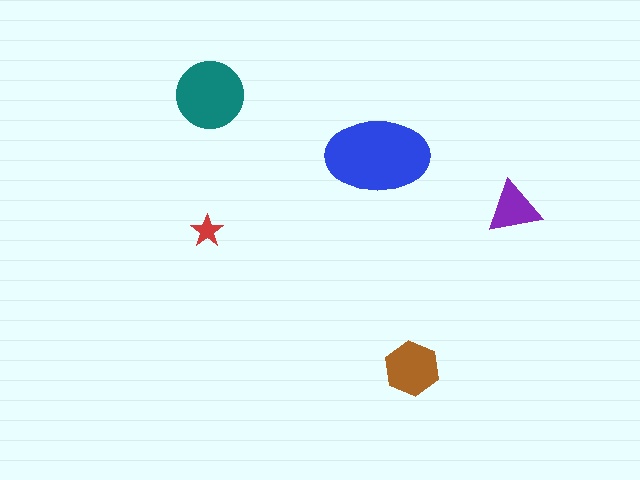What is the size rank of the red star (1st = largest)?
5th.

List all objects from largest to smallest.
The blue ellipse, the teal circle, the brown hexagon, the purple triangle, the red star.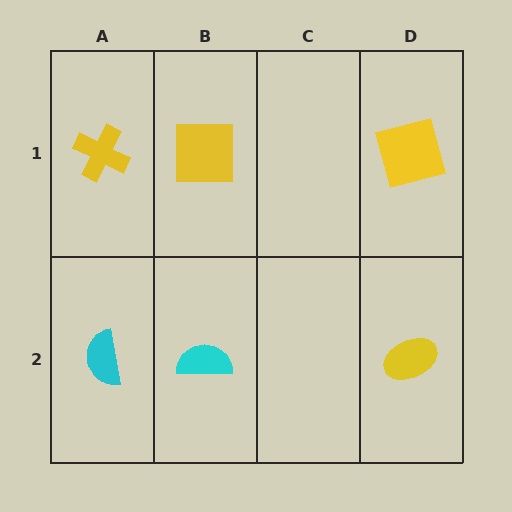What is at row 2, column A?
A cyan semicircle.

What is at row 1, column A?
A yellow cross.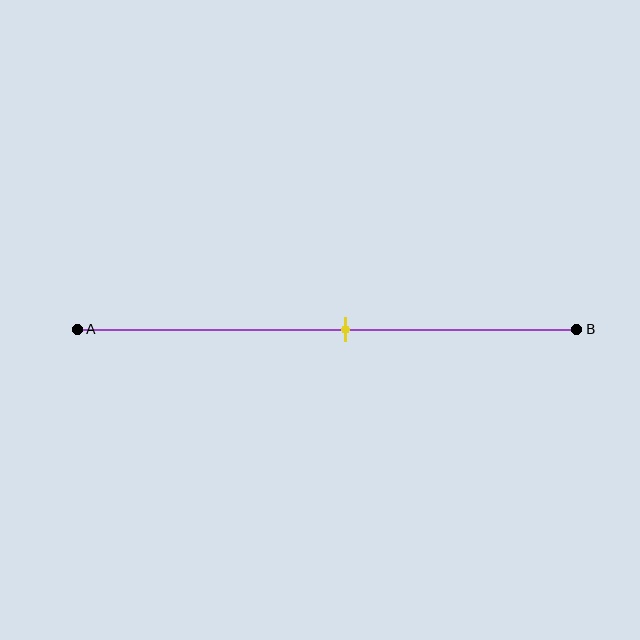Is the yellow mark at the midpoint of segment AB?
No, the mark is at about 55% from A, not at the 50% midpoint.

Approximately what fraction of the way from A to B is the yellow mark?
The yellow mark is approximately 55% of the way from A to B.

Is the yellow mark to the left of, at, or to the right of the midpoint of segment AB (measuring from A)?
The yellow mark is to the right of the midpoint of segment AB.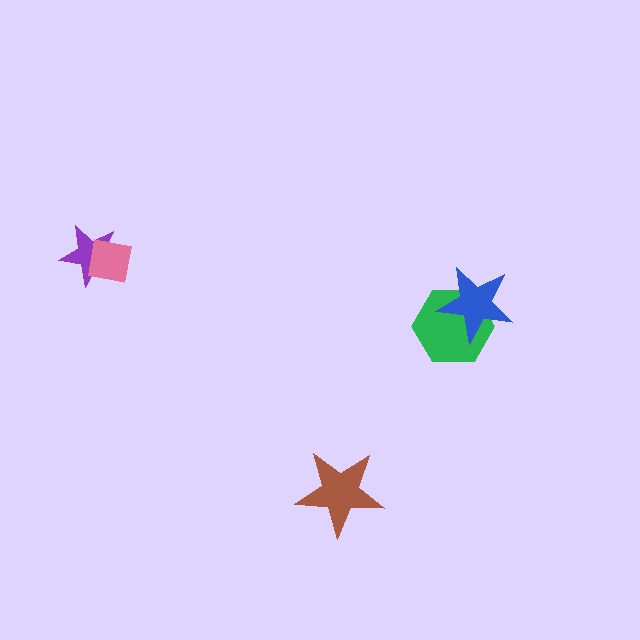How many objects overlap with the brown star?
0 objects overlap with the brown star.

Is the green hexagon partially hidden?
Yes, it is partially covered by another shape.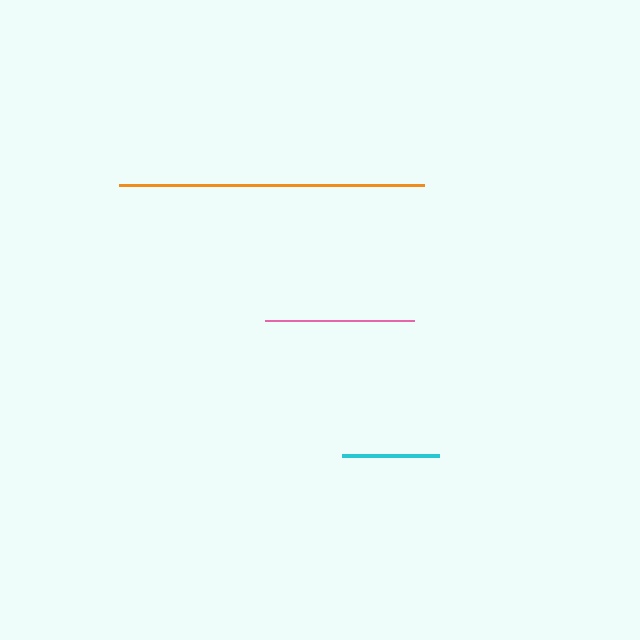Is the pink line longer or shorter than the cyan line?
The pink line is longer than the cyan line.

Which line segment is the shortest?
The cyan line is the shortest at approximately 97 pixels.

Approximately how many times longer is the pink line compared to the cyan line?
The pink line is approximately 1.5 times the length of the cyan line.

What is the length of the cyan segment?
The cyan segment is approximately 97 pixels long.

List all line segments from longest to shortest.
From longest to shortest: orange, pink, cyan.